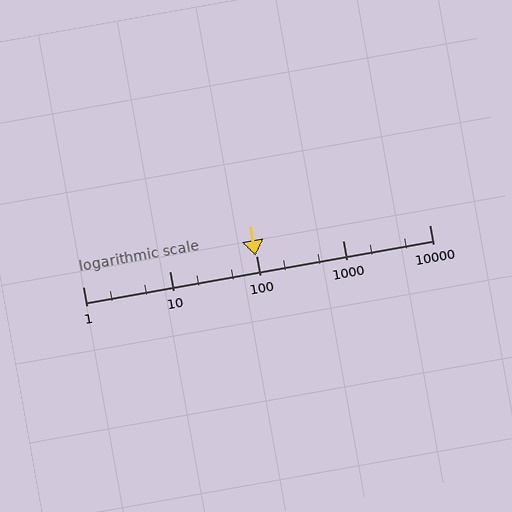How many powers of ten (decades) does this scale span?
The scale spans 4 decades, from 1 to 10000.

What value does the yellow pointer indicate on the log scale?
The pointer indicates approximately 99.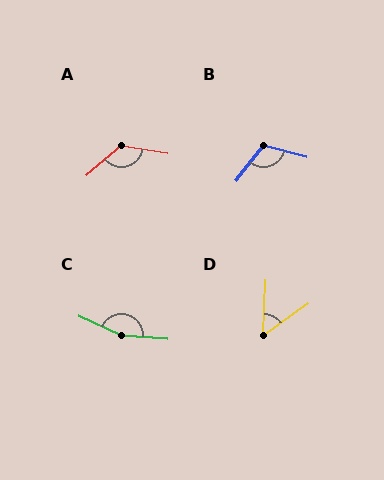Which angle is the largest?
C, at approximately 160 degrees.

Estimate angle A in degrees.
Approximately 130 degrees.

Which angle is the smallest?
D, at approximately 51 degrees.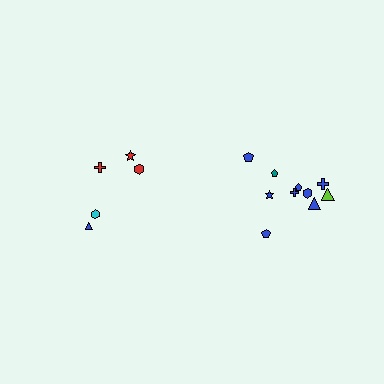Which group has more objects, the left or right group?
The right group.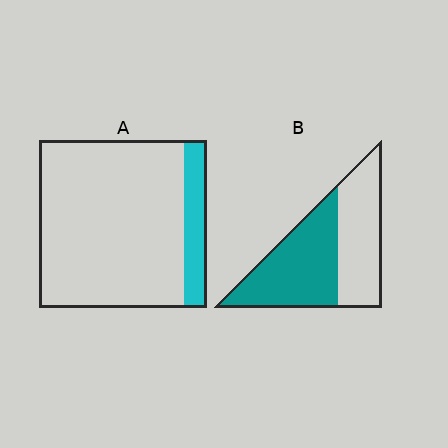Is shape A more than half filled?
No.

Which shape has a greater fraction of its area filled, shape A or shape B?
Shape B.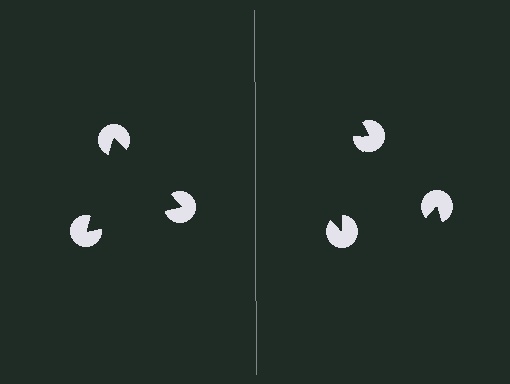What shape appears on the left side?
An illusory triangle.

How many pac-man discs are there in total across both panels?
6 — 3 on each side.